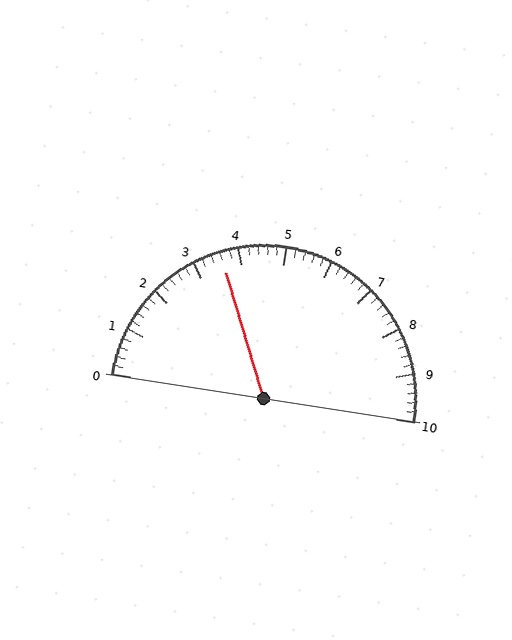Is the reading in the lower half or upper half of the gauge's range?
The reading is in the lower half of the range (0 to 10).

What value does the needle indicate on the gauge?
The needle indicates approximately 3.6.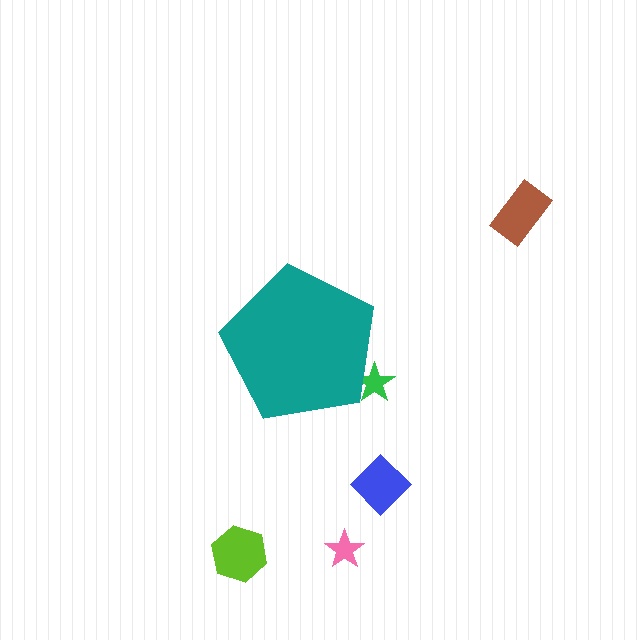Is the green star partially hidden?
Yes, the green star is partially hidden behind the teal pentagon.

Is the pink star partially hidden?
No, the pink star is fully visible.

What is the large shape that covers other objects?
A teal pentagon.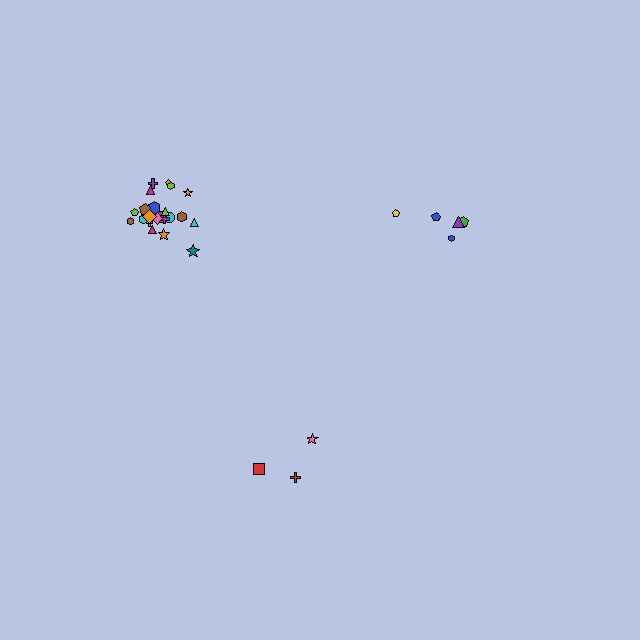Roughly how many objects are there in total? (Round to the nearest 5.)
Roughly 30 objects in total.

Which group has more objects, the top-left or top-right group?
The top-left group.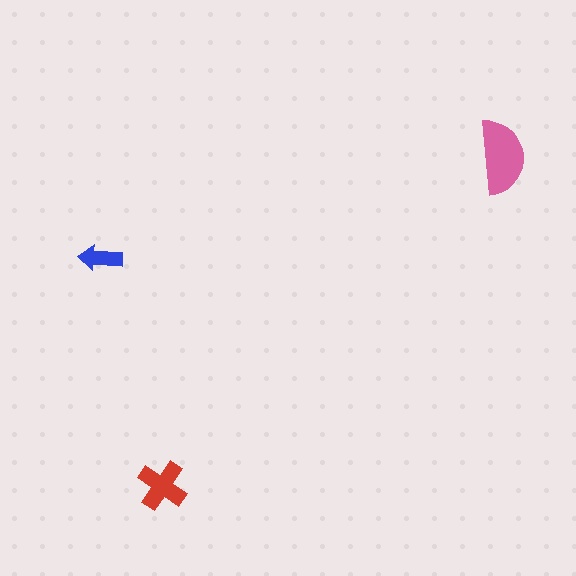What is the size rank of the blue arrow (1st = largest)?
3rd.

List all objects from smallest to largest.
The blue arrow, the red cross, the pink semicircle.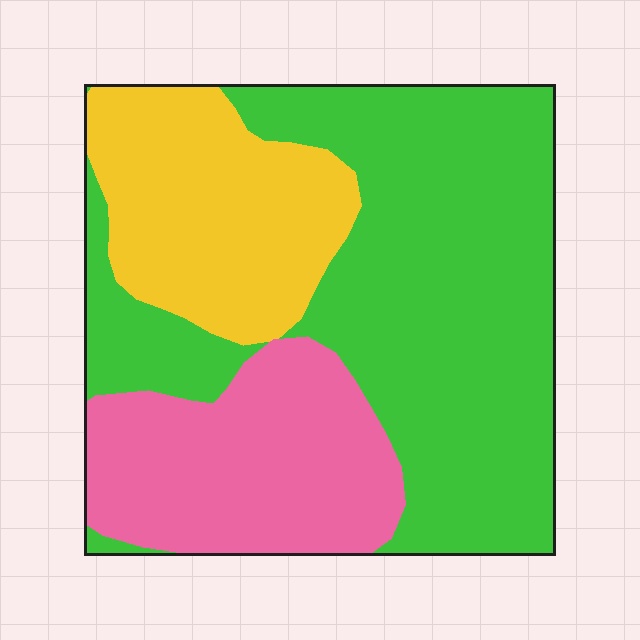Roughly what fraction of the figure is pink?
Pink covers 24% of the figure.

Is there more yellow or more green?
Green.